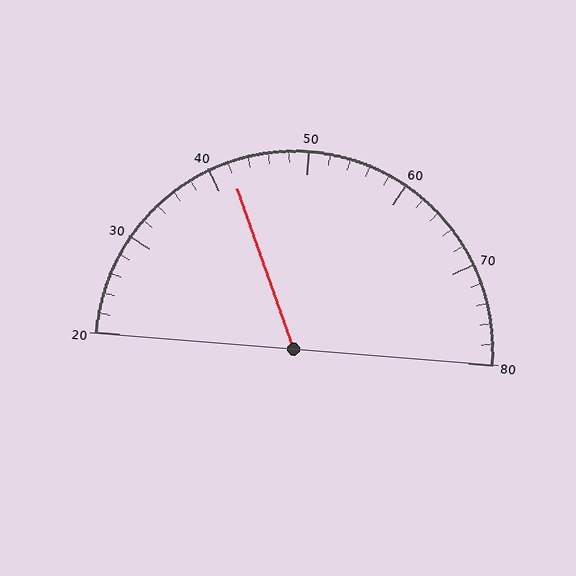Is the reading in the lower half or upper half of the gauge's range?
The reading is in the lower half of the range (20 to 80).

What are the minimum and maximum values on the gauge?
The gauge ranges from 20 to 80.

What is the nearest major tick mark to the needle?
The nearest major tick mark is 40.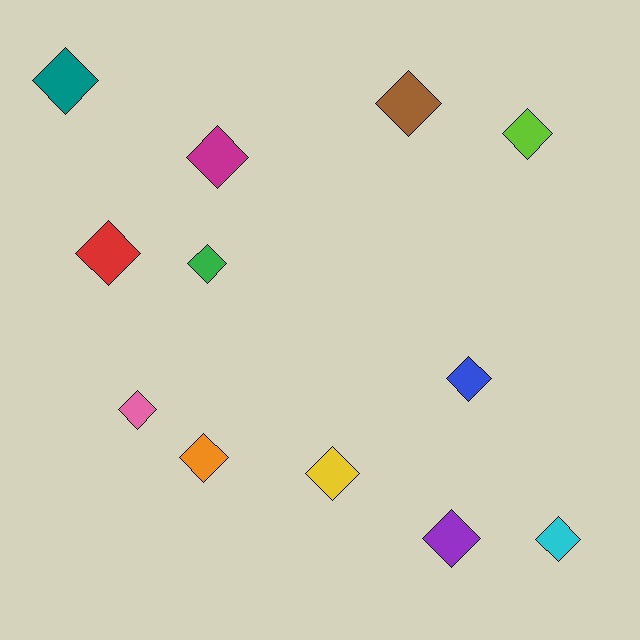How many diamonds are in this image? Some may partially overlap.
There are 12 diamonds.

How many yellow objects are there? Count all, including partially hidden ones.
There is 1 yellow object.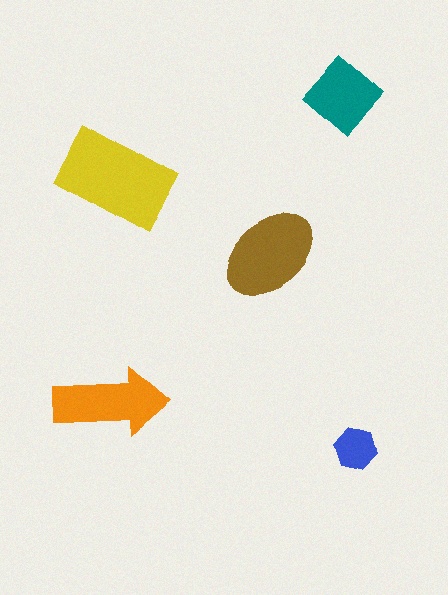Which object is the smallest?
The blue hexagon.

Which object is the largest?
The yellow rectangle.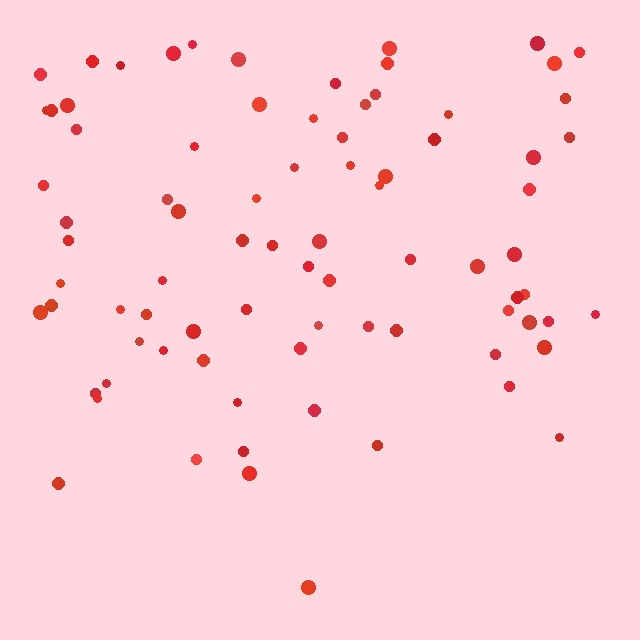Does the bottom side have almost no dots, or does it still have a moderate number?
Still a moderate number, just noticeably fewer than the top.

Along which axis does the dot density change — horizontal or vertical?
Vertical.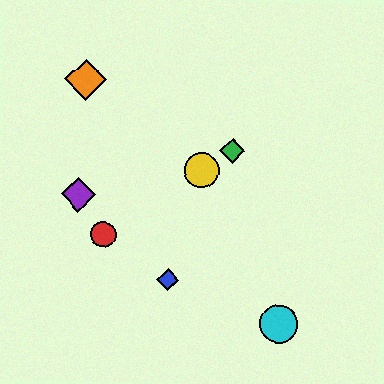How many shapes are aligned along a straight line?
3 shapes (the red circle, the green diamond, the yellow circle) are aligned along a straight line.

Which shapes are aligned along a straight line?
The red circle, the green diamond, the yellow circle are aligned along a straight line.